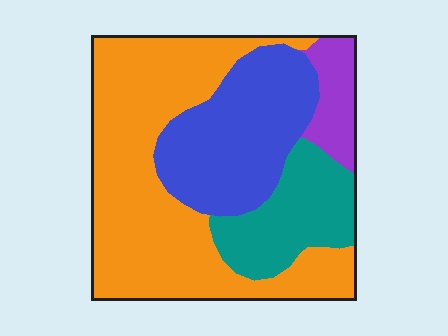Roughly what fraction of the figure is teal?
Teal takes up about one sixth (1/6) of the figure.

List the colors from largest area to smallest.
From largest to smallest: orange, blue, teal, purple.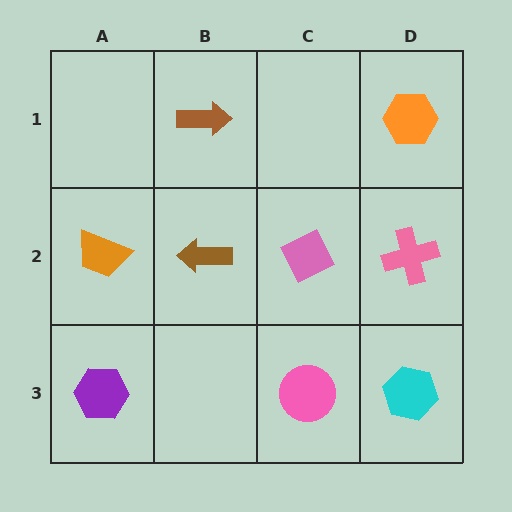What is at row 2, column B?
A brown arrow.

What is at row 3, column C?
A pink circle.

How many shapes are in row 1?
2 shapes.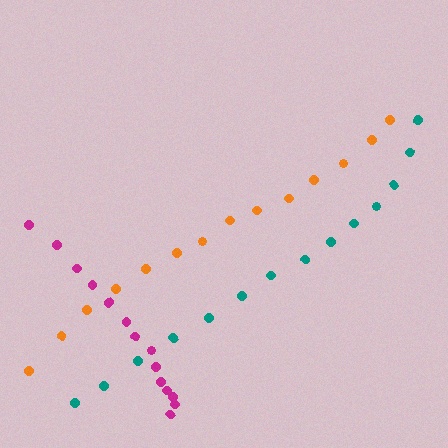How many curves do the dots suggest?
There are 3 distinct paths.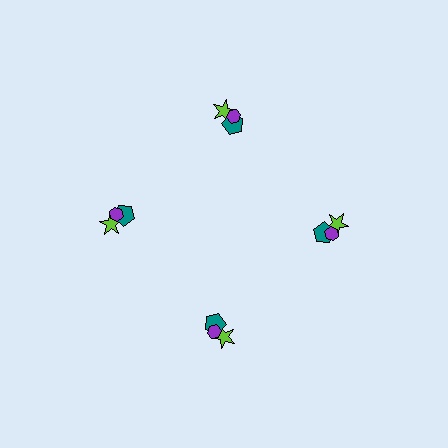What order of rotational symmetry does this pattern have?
This pattern has 4-fold rotational symmetry.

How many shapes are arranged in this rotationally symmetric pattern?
There are 12 shapes, arranged in 4 groups of 3.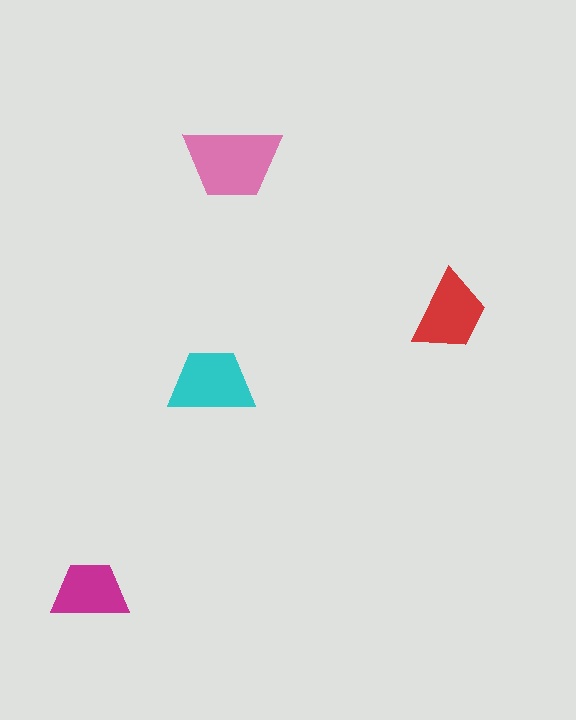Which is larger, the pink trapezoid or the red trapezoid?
The pink one.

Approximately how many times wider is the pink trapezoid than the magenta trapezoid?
About 1.5 times wider.